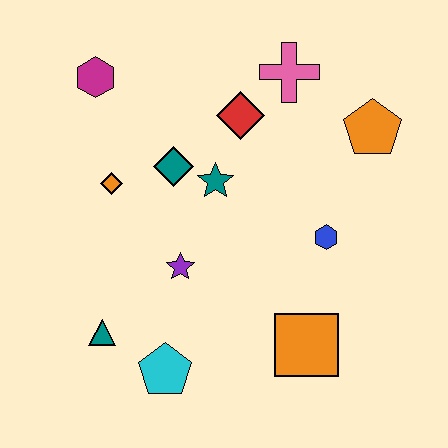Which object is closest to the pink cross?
The red diamond is closest to the pink cross.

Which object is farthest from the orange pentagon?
The teal triangle is farthest from the orange pentagon.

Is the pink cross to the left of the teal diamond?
No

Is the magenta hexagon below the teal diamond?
No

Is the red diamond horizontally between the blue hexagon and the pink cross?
No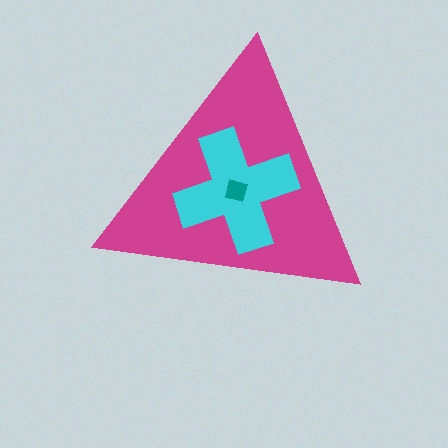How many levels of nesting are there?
3.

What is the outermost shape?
The magenta triangle.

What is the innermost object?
The teal square.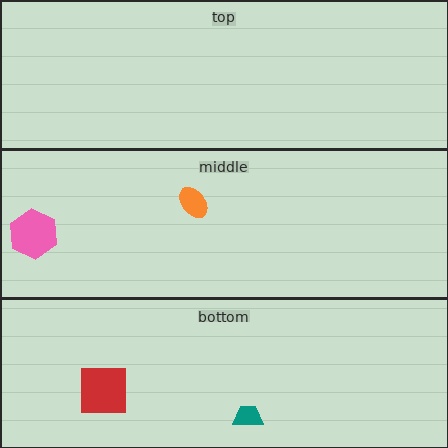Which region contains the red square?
The bottom region.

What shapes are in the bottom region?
The teal trapezoid, the red square.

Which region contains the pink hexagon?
The middle region.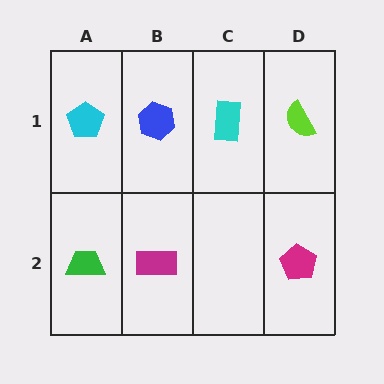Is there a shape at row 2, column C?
No, that cell is empty.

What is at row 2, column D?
A magenta pentagon.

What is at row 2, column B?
A magenta rectangle.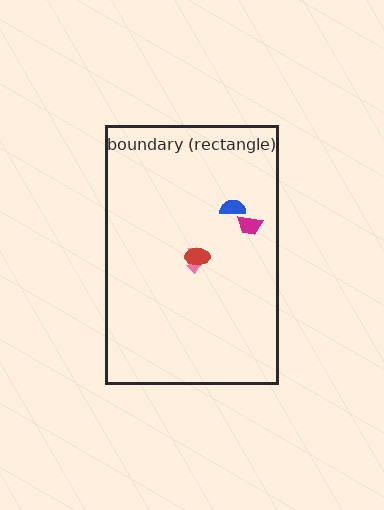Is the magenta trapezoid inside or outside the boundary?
Inside.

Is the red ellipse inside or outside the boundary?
Inside.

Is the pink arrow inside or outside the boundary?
Inside.